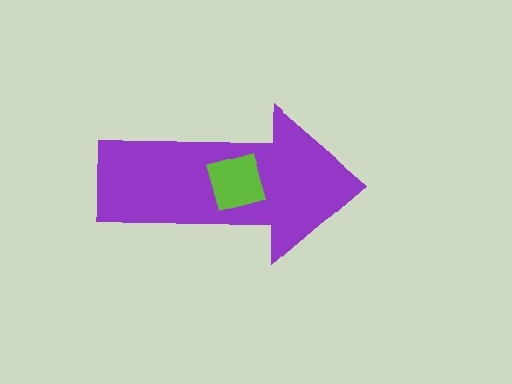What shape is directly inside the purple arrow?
The lime square.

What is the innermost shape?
The lime square.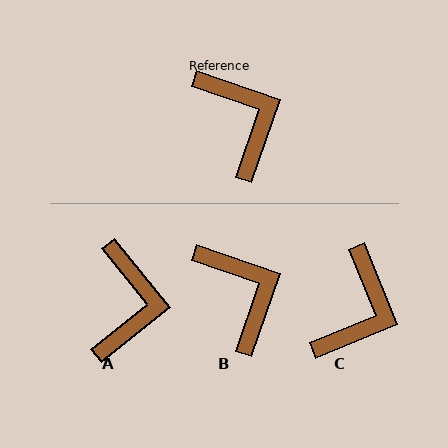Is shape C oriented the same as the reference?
No, it is off by about 49 degrees.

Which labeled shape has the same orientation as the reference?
B.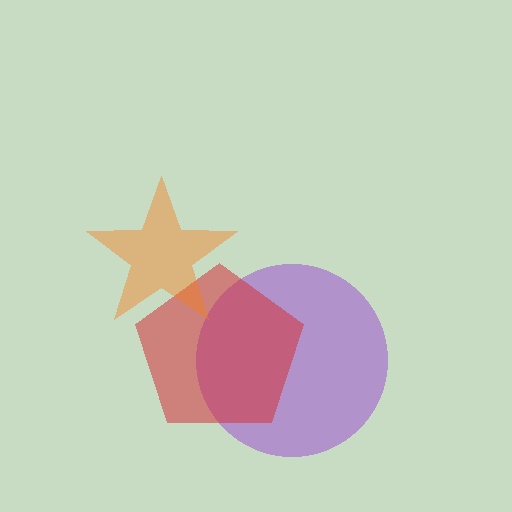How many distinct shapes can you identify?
There are 3 distinct shapes: a purple circle, a red pentagon, an orange star.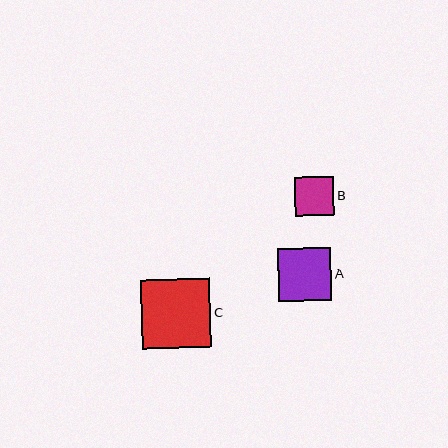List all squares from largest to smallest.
From largest to smallest: C, A, B.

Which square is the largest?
Square C is the largest with a size of approximately 69 pixels.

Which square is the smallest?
Square B is the smallest with a size of approximately 39 pixels.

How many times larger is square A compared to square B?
Square A is approximately 1.3 times the size of square B.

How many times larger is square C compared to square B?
Square C is approximately 1.8 times the size of square B.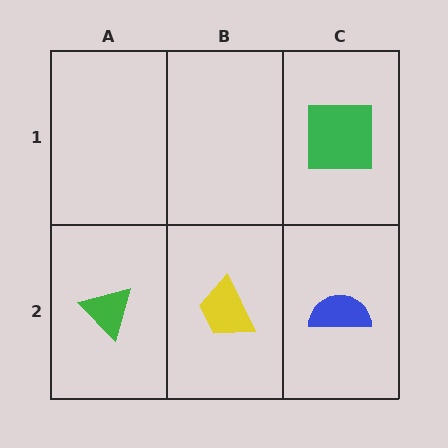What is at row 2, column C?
A blue semicircle.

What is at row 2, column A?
A green triangle.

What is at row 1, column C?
A green square.